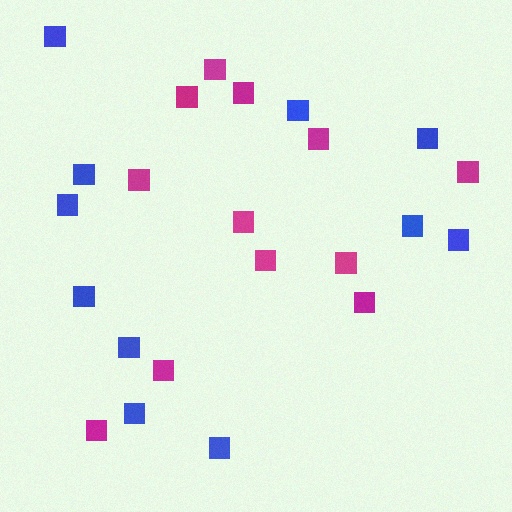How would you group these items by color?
There are 2 groups: one group of magenta squares (12) and one group of blue squares (11).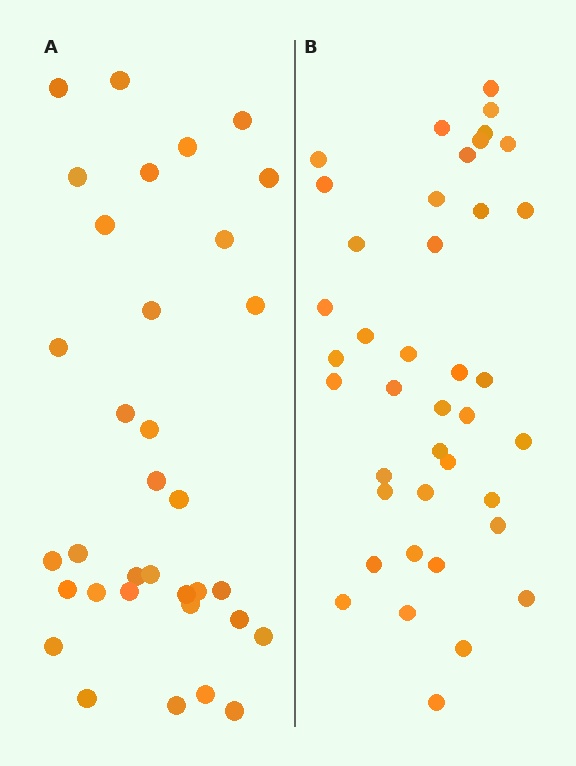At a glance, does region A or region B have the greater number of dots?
Region B (the right region) has more dots.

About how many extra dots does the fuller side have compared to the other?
Region B has about 6 more dots than region A.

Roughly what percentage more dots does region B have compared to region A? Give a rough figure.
About 20% more.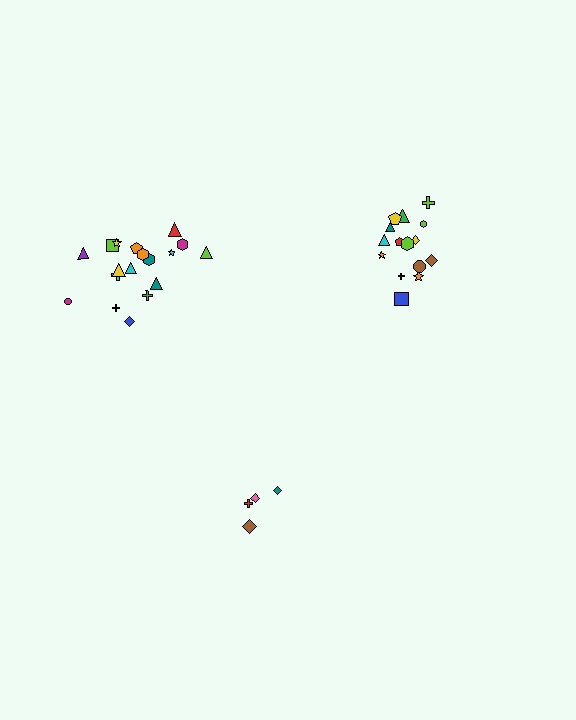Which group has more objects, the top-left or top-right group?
The top-left group.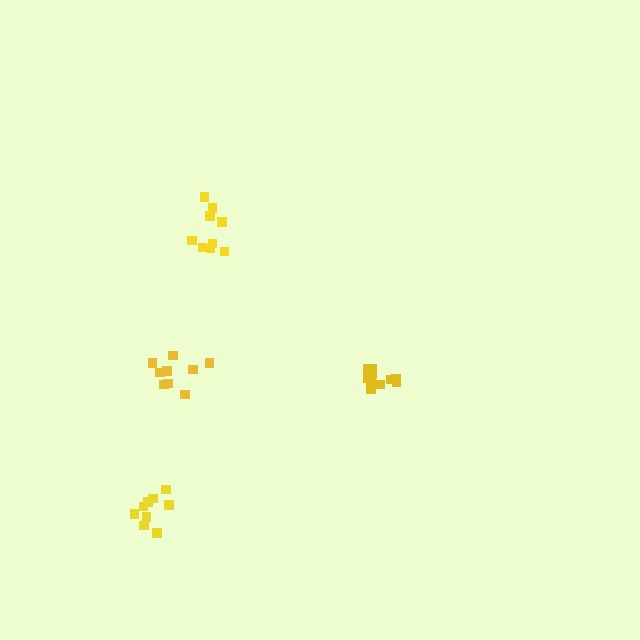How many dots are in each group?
Group 1: 13 dots, Group 2: 9 dots, Group 3: 9 dots, Group 4: 9 dots (40 total).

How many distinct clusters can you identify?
There are 4 distinct clusters.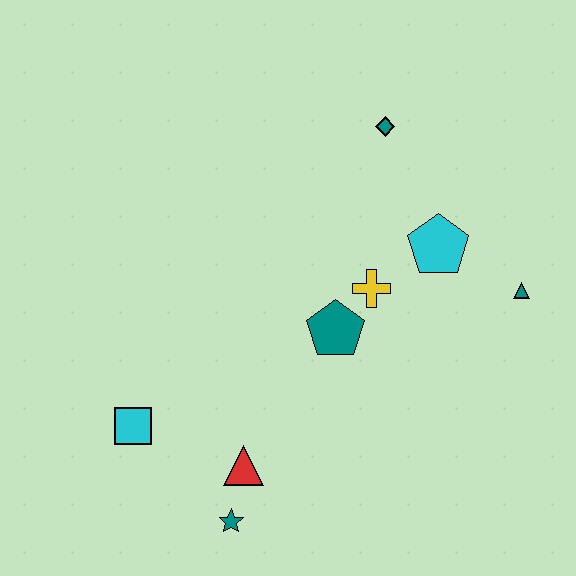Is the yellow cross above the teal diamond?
No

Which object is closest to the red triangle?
The teal star is closest to the red triangle.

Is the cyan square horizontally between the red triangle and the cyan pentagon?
No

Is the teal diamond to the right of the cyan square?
Yes